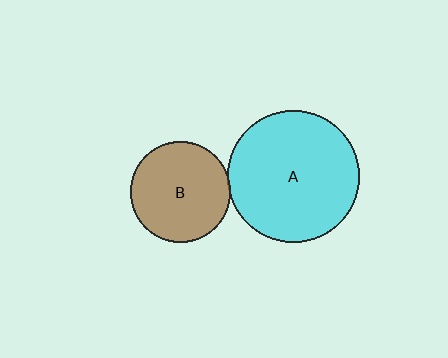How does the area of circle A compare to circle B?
Approximately 1.7 times.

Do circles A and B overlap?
Yes.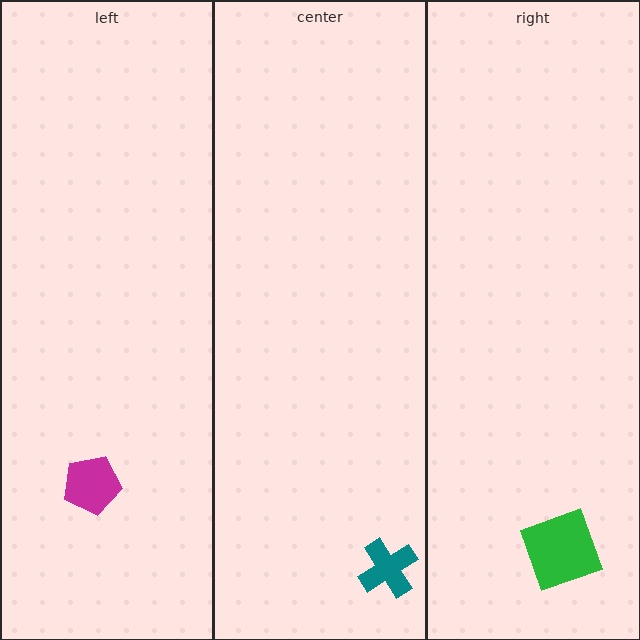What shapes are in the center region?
The teal cross.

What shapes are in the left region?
The magenta pentagon.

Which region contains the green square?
The right region.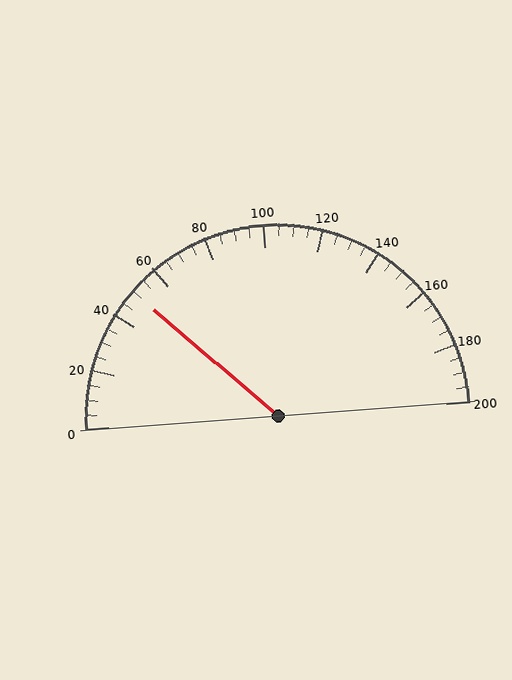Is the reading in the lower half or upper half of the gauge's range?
The reading is in the lower half of the range (0 to 200).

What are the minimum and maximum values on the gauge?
The gauge ranges from 0 to 200.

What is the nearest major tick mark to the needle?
The nearest major tick mark is 40.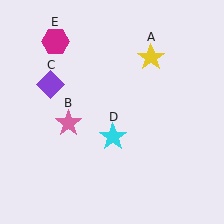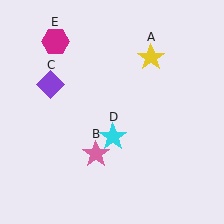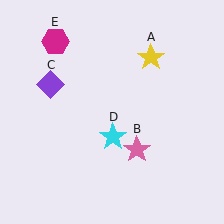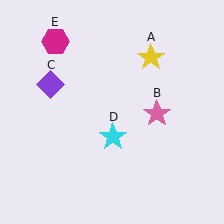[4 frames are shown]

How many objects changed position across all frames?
1 object changed position: pink star (object B).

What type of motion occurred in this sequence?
The pink star (object B) rotated counterclockwise around the center of the scene.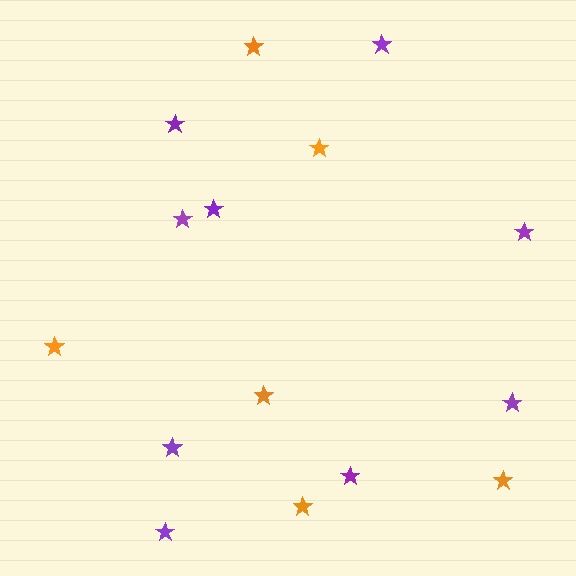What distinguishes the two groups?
There are 2 groups: one group of orange stars (6) and one group of purple stars (9).